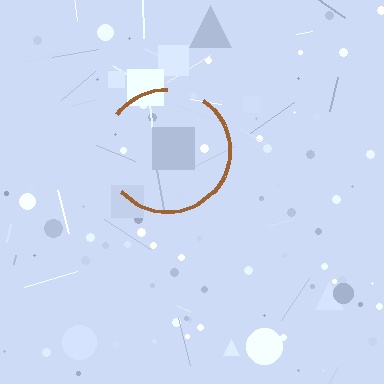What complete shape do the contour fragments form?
The contour fragments form a circle.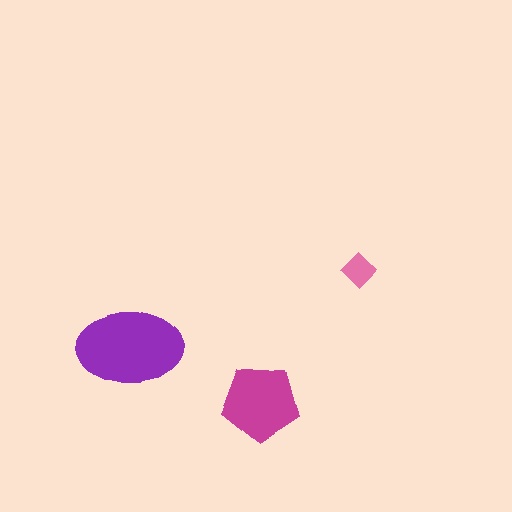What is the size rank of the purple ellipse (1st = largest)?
1st.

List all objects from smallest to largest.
The pink diamond, the magenta pentagon, the purple ellipse.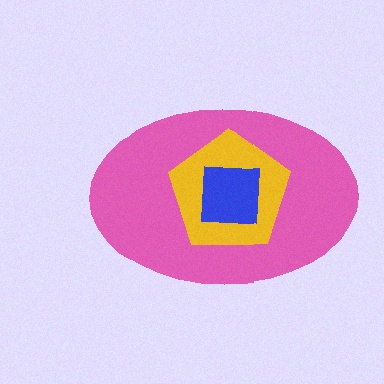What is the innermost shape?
The blue square.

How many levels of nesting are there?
3.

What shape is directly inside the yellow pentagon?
The blue square.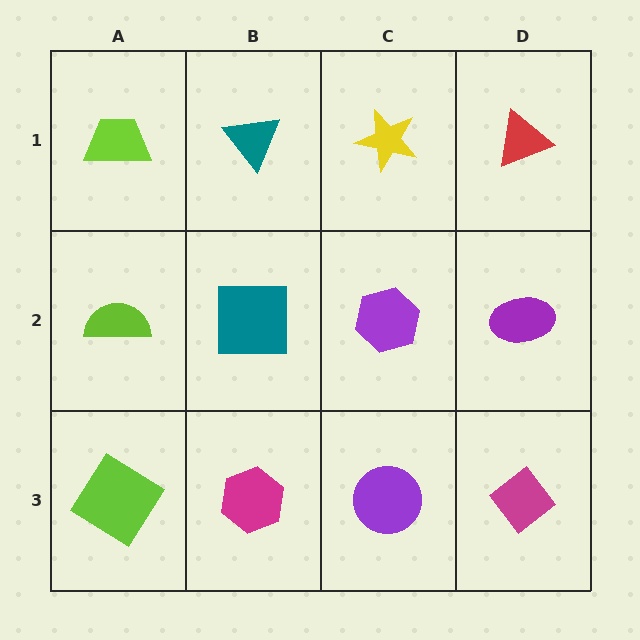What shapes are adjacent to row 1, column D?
A purple ellipse (row 2, column D), a yellow star (row 1, column C).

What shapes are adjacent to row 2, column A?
A lime trapezoid (row 1, column A), a lime diamond (row 3, column A), a teal square (row 2, column B).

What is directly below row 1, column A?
A lime semicircle.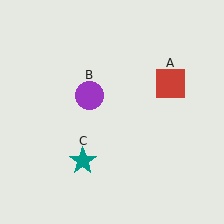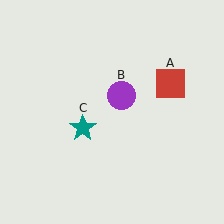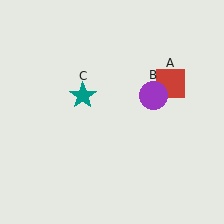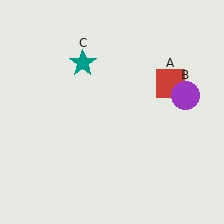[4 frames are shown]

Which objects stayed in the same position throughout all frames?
Red square (object A) remained stationary.